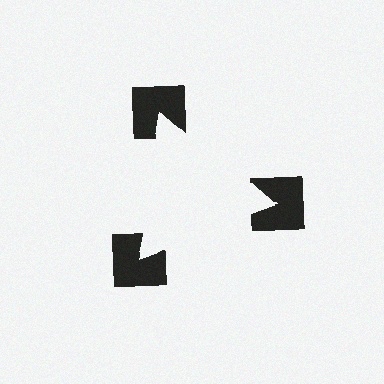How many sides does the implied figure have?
3 sides.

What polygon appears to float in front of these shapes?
An illusory triangle — its edges are inferred from the aligned wedge cuts in the notched squares, not physically drawn.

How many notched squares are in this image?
There are 3 — one at each vertex of the illusory triangle.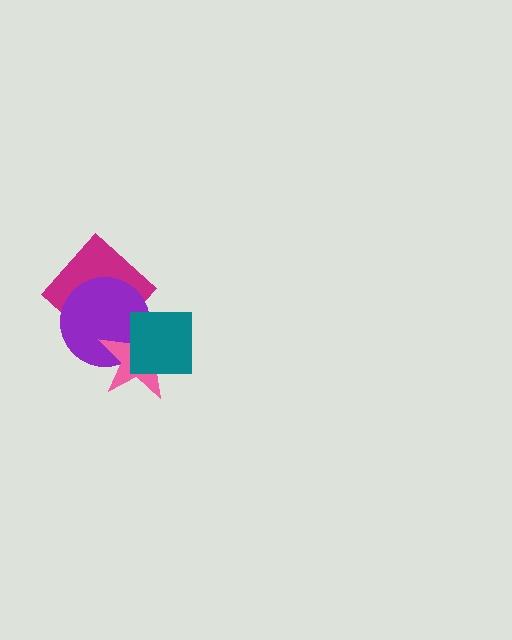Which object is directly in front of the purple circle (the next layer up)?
The pink star is directly in front of the purple circle.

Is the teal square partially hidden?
No, no other shape covers it.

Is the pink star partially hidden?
Yes, it is partially covered by another shape.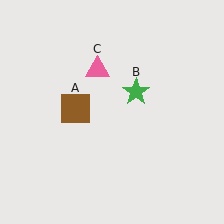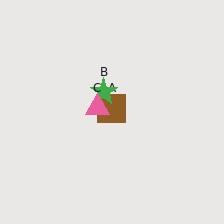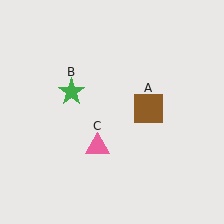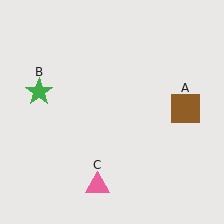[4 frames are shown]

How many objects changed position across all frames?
3 objects changed position: brown square (object A), green star (object B), pink triangle (object C).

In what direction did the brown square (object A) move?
The brown square (object A) moved right.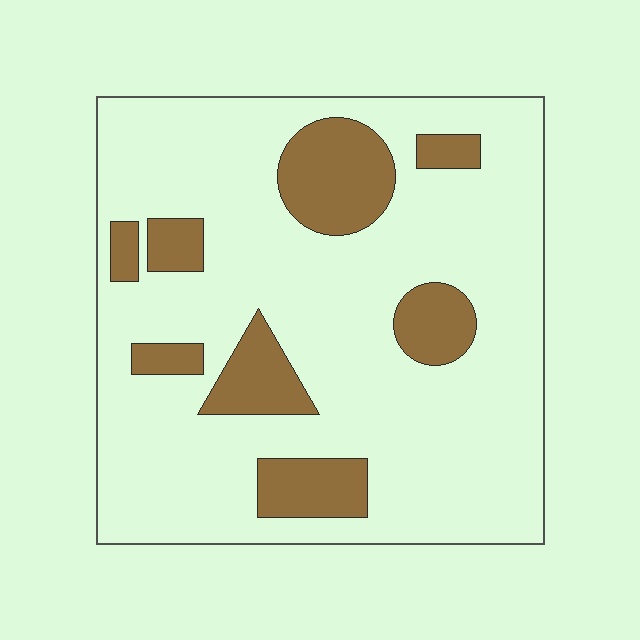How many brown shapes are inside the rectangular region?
8.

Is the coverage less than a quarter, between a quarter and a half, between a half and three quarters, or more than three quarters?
Less than a quarter.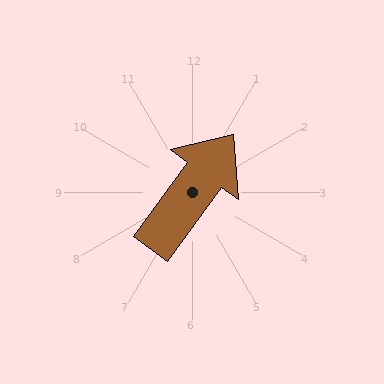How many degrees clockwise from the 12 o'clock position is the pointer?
Approximately 36 degrees.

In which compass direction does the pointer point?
Northeast.